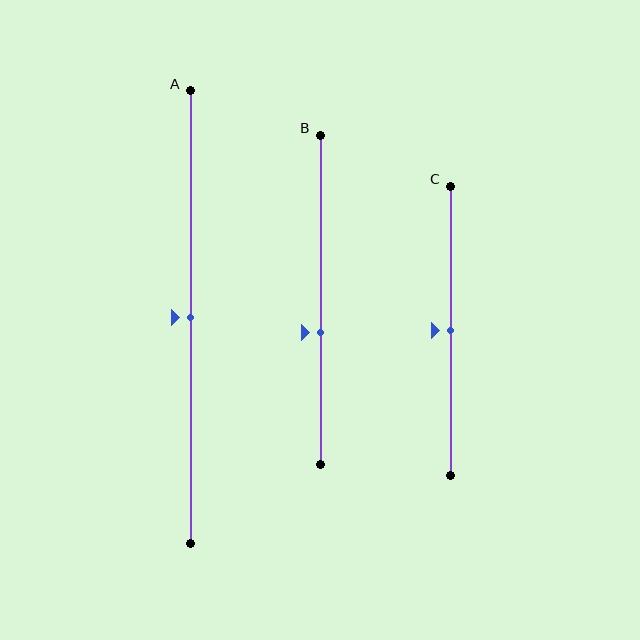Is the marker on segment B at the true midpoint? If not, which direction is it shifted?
No, the marker on segment B is shifted downward by about 10% of the segment length.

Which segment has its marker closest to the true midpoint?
Segment A has its marker closest to the true midpoint.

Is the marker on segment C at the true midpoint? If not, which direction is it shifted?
Yes, the marker on segment C is at the true midpoint.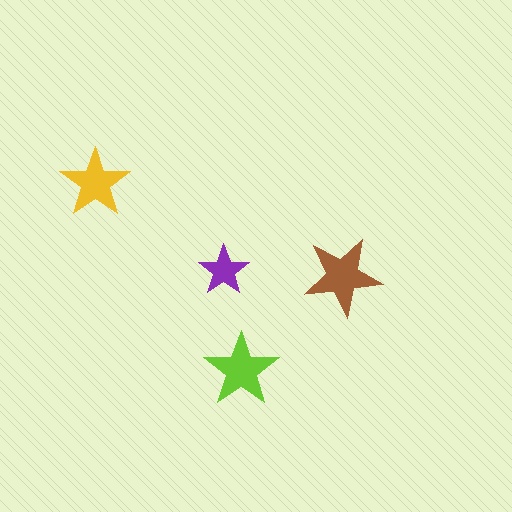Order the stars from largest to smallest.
the brown one, the lime one, the yellow one, the purple one.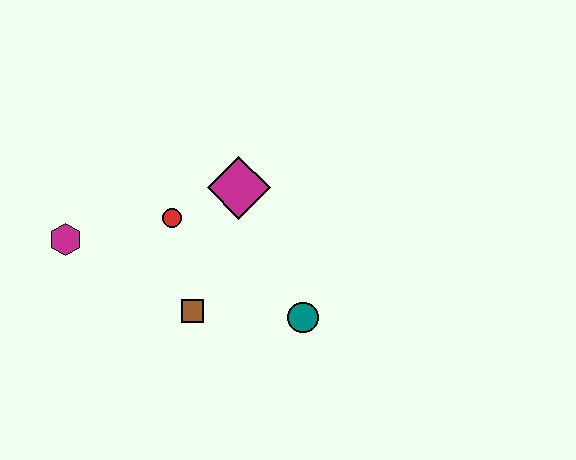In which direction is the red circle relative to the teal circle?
The red circle is to the left of the teal circle.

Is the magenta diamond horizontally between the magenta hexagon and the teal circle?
Yes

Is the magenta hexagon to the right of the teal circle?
No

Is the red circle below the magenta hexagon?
No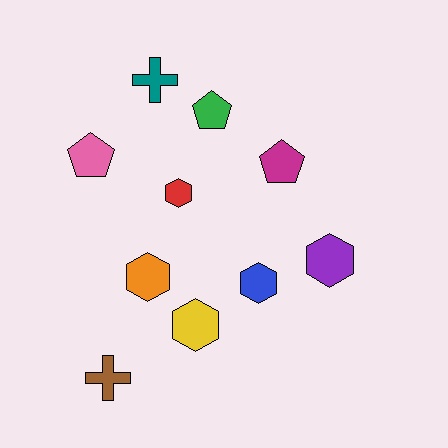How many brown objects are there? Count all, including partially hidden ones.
There is 1 brown object.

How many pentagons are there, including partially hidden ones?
There are 3 pentagons.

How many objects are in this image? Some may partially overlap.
There are 10 objects.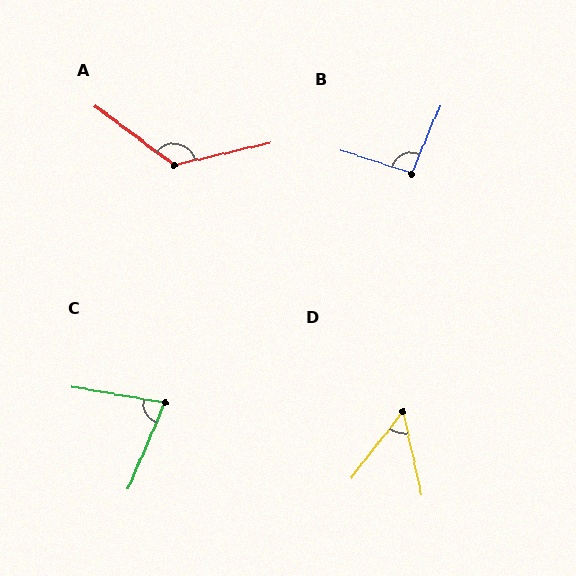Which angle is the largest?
A, at approximately 131 degrees.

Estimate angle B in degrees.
Approximately 95 degrees.